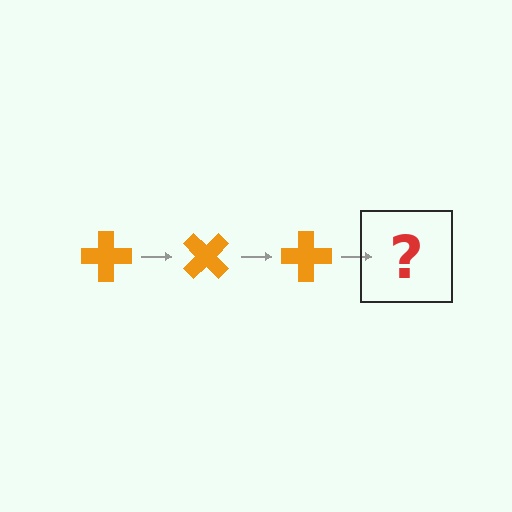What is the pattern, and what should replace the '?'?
The pattern is that the cross rotates 45 degrees each step. The '?' should be an orange cross rotated 135 degrees.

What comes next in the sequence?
The next element should be an orange cross rotated 135 degrees.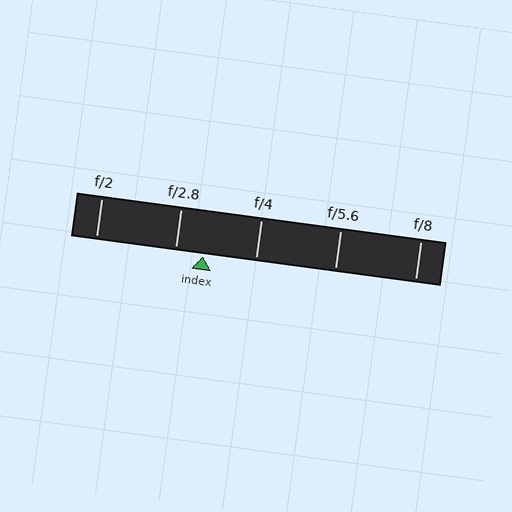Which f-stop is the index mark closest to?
The index mark is closest to f/2.8.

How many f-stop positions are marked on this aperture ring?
There are 5 f-stop positions marked.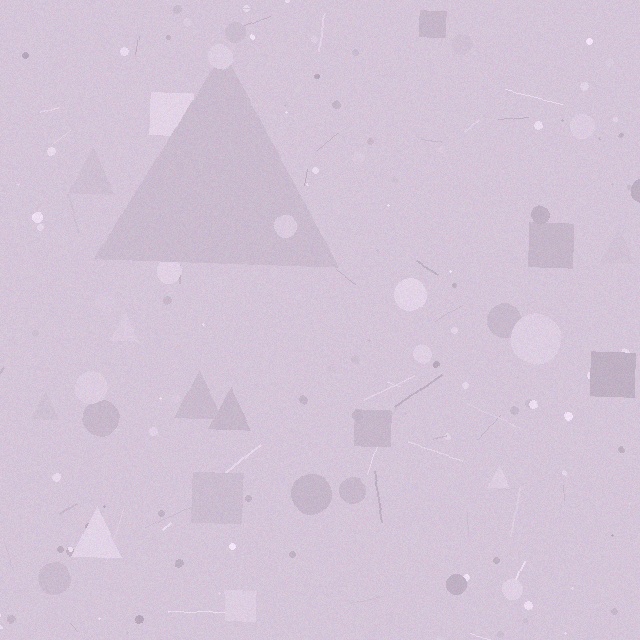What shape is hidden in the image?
A triangle is hidden in the image.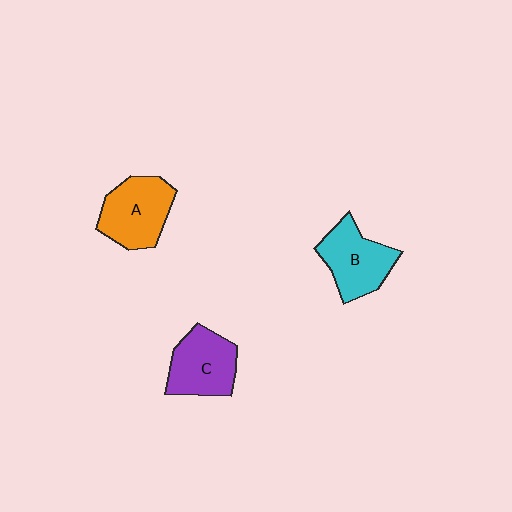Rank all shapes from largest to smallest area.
From largest to smallest: A (orange), B (cyan), C (purple).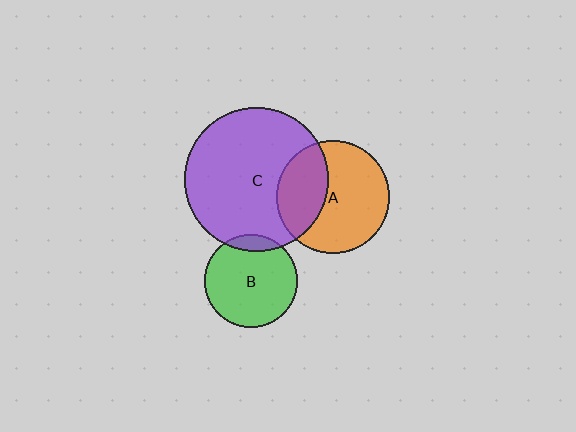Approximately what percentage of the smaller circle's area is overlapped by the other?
Approximately 10%.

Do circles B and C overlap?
Yes.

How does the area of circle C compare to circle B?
Approximately 2.4 times.